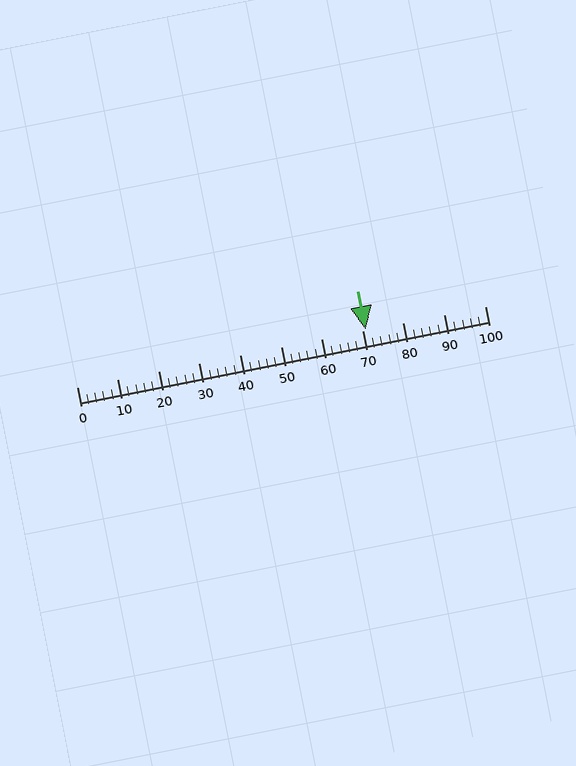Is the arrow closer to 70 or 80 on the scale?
The arrow is closer to 70.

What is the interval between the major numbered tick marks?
The major tick marks are spaced 10 units apart.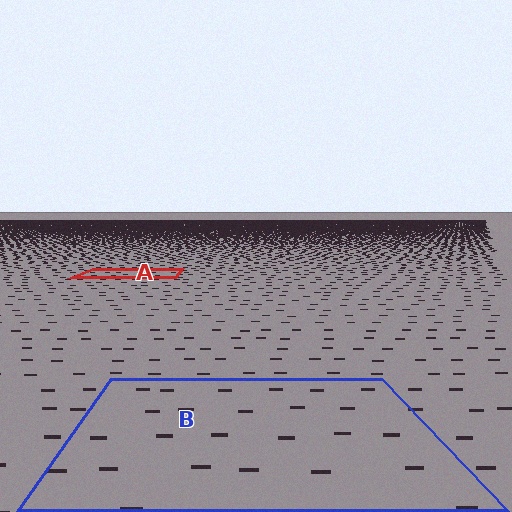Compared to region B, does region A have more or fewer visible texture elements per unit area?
Region A has more texture elements per unit area — they are packed more densely because it is farther away.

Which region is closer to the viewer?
Region B is closer. The texture elements there are larger and more spread out.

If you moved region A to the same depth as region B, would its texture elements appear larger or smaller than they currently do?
They would appear larger. At a closer depth, the same texture elements are projected at a bigger on-screen size.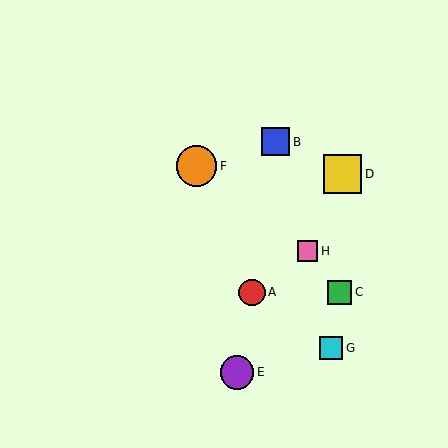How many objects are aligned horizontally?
2 objects (A, C) are aligned horizontally.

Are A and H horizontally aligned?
No, A is at y≈292 and H is at y≈251.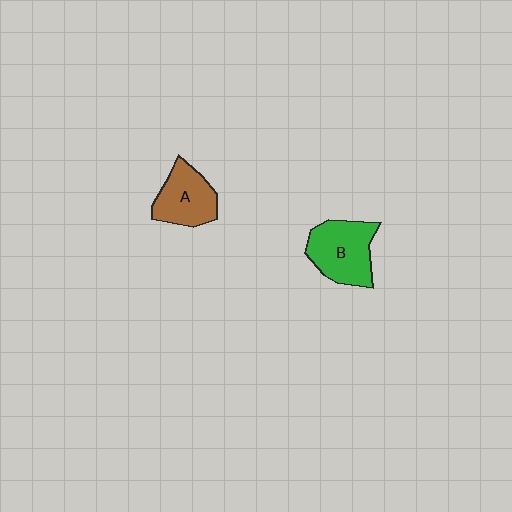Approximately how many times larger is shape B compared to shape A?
Approximately 1.2 times.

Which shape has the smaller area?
Shape A (brown).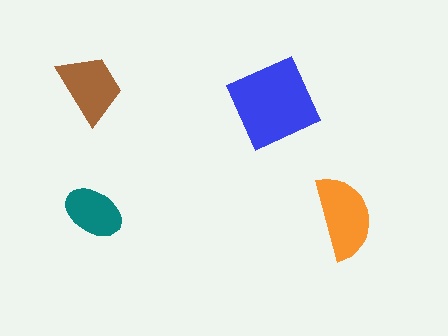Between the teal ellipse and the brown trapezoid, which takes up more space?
The brown trapezoid.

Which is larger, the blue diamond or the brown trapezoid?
The blue diamond.